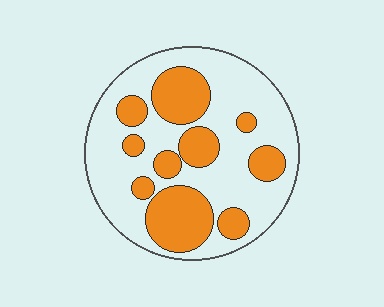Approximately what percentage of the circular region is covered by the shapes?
Approximately 35%.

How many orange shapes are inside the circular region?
10.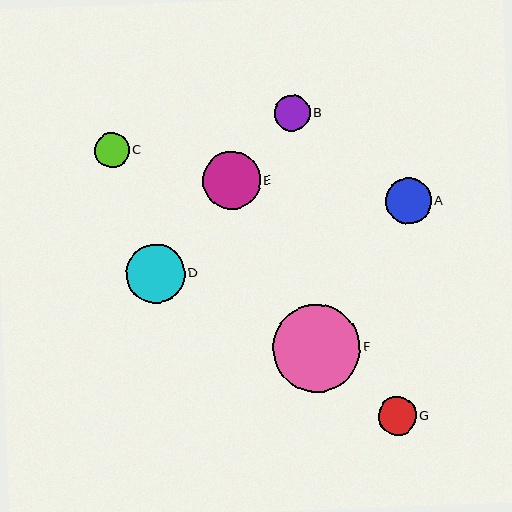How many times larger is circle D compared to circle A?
Circle D is approximately 1.3 times the size of circle A.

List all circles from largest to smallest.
From largest to smallest: F, D, E, A, G, B, C.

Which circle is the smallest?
Circle C is the smallest with a size of approximately 35 pixels.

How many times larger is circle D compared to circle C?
Circle D is approximately 1.7 times the size of circle C.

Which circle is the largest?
Circle F is the largest with a size of approximately 88 pixels.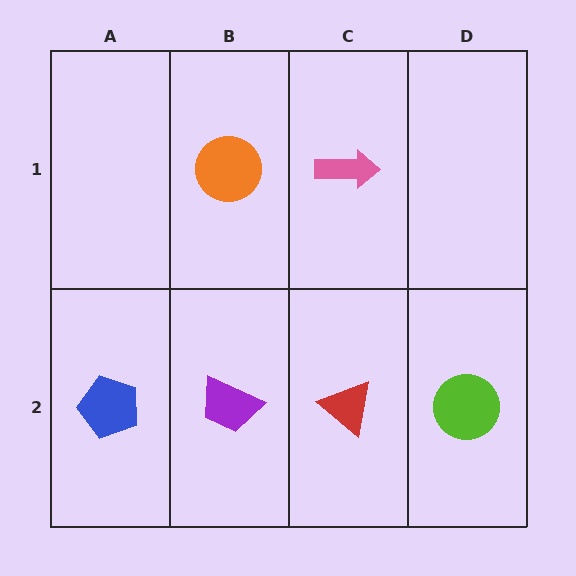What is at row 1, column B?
An orange circle.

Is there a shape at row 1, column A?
No, that cell is empty.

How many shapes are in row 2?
4 shapes.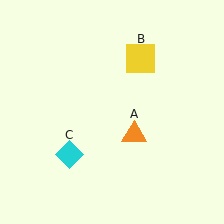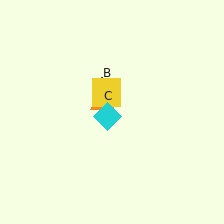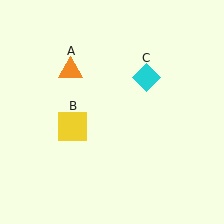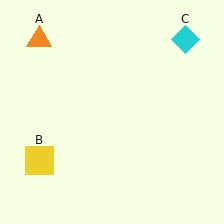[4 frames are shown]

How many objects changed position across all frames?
3 objects changed position: orange triangle (object A), yellow square (object B), cyan diamond (object C).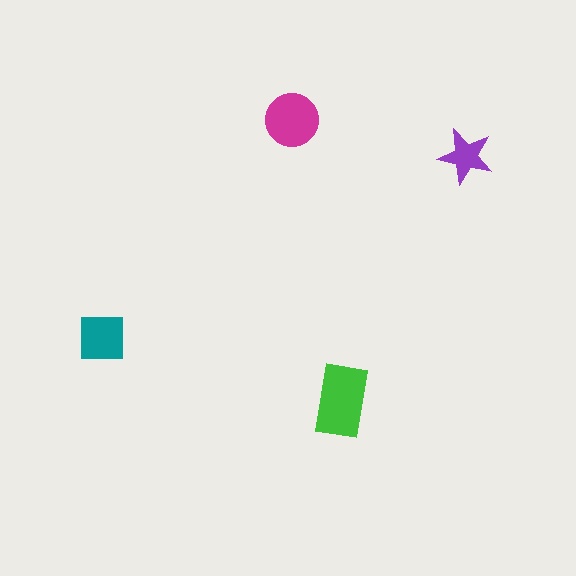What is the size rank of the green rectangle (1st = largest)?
1st.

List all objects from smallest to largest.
The purple star, the teal square, the magenta circle, the green rectangle.